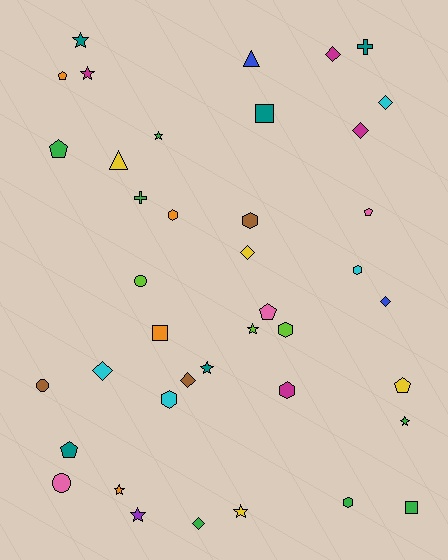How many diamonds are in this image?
There are 8 diamonds.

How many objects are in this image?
There are 40 objects.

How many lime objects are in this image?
There are 3 lime objects.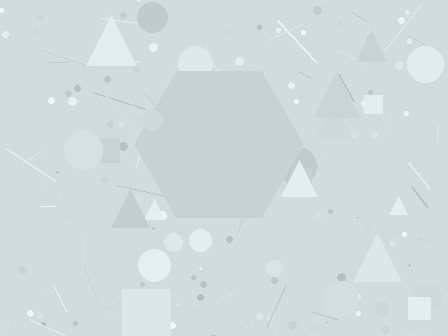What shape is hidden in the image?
A hexagon is hidden in the image.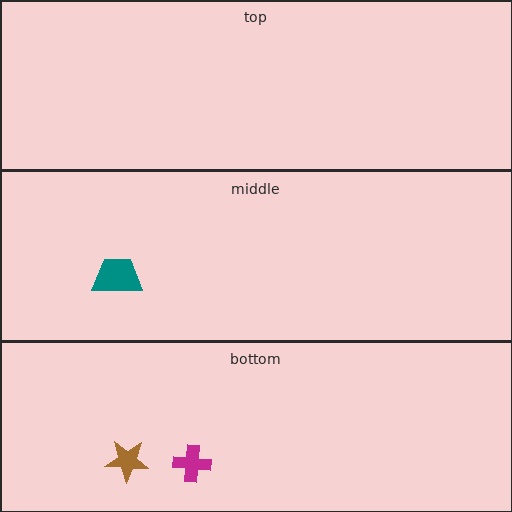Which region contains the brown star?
The bottom region.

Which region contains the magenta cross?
The bottom region.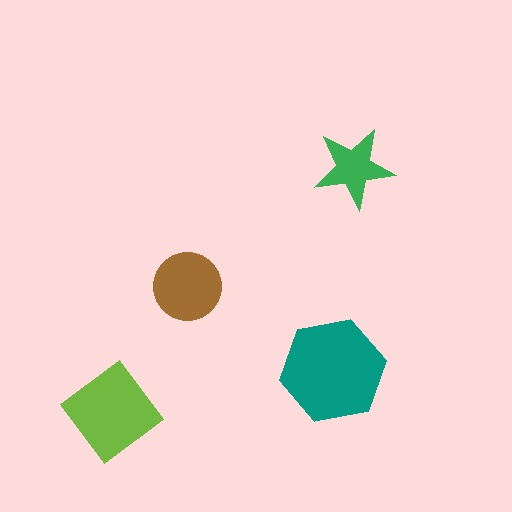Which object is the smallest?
The green star.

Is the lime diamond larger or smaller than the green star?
Larger.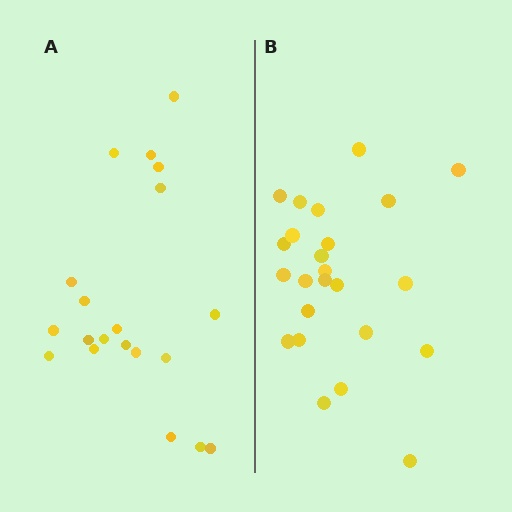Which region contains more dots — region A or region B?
Region B (the right region) has more dots.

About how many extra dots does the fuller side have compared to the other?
Region B has about 4 more dots than region A.